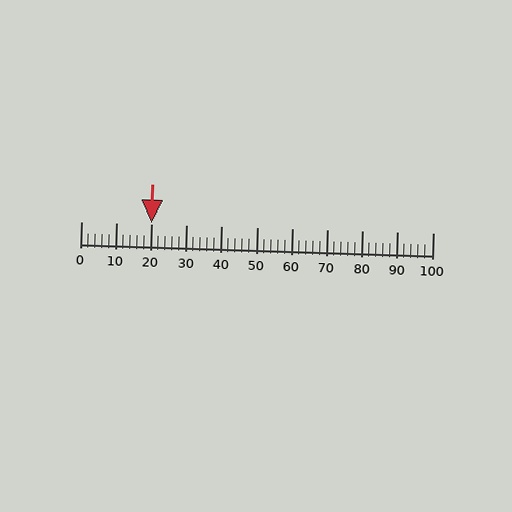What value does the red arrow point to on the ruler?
The red arrow points to approximately 20.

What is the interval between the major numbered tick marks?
The major tick marks are spaced 10 units apart.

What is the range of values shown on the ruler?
The ruler shows values from 0 to 100.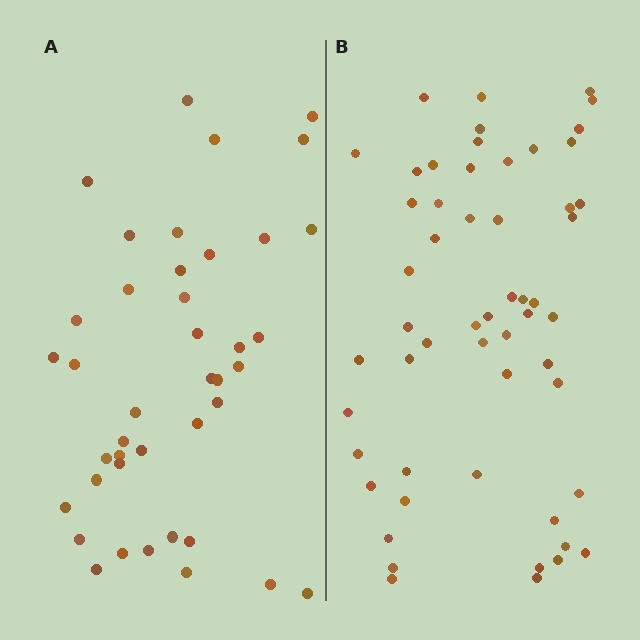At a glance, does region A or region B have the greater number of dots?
Region B (the right region) has more dots.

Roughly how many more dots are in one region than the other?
Region B has approximately 15 more dots than region A.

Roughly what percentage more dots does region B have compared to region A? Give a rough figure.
About 35% more.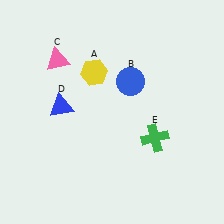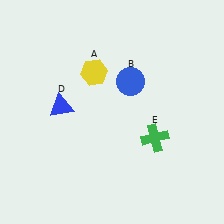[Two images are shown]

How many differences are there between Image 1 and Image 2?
There is 1 difference between the two images.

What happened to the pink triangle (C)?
The pink triangle (C) was removed in Image 2. It was in the top-left area of Image 1.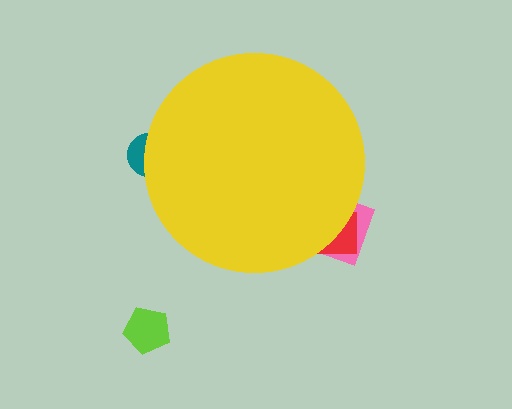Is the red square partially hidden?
Yes, the red square is partially hidden behind the yellow circle.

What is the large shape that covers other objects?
A yellow circle.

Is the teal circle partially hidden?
Yes, the teal circle is partially hidden behind the yellow circle.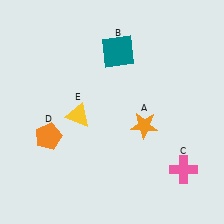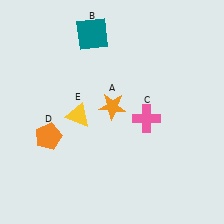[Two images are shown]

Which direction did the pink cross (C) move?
The pink cross (C) moved up.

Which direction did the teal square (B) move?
The teal square (B) moved left.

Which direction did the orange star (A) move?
The orange star (A) moved left.